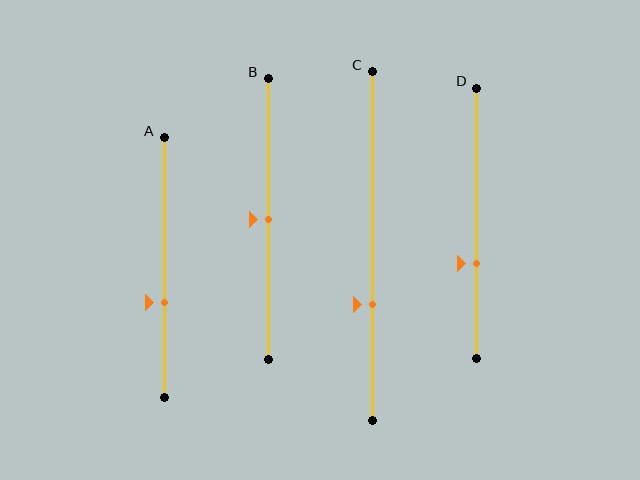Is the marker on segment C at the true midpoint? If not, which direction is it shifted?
No, the marker on segment C is shifted downward by about 17% of the segment length.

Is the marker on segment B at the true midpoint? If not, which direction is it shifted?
Yes, the marker on segment B is at the true midpoint.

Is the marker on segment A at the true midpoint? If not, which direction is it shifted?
No, the marker on segment A is shifted downward by about 14% of the segment length.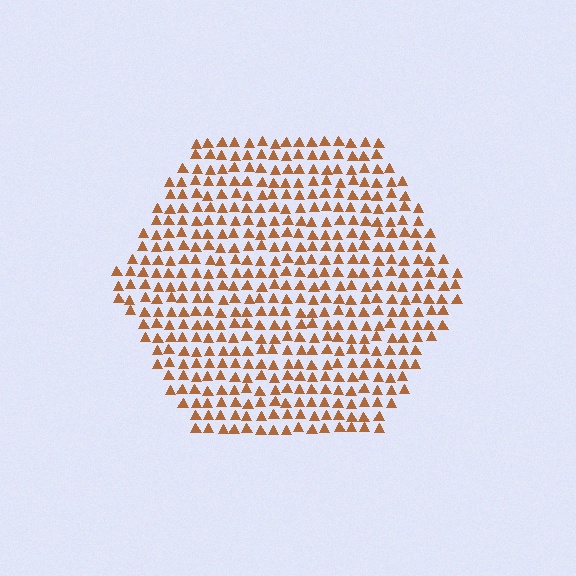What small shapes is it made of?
It is made of small triangles.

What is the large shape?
The large shape is a hexagon.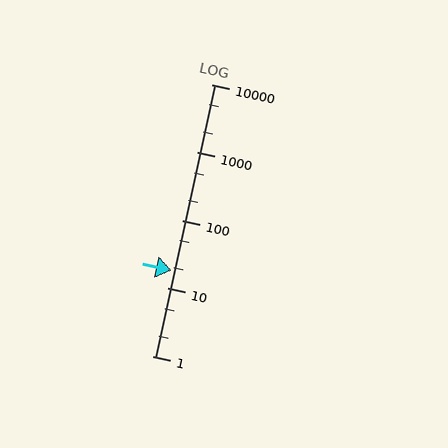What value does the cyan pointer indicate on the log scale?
The pointer indicates approximately 18.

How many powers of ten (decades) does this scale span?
The scale spans 4 decades, from 1 to 10000.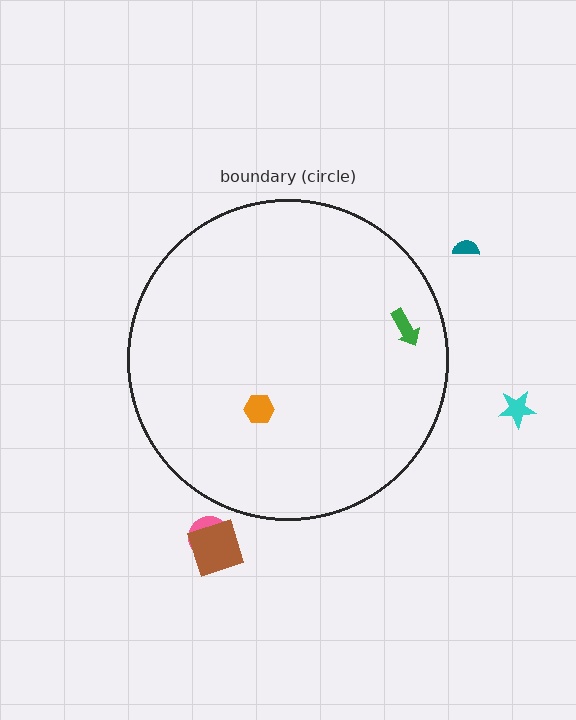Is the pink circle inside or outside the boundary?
Outside.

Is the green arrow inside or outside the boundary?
Inside.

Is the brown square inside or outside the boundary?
Outside.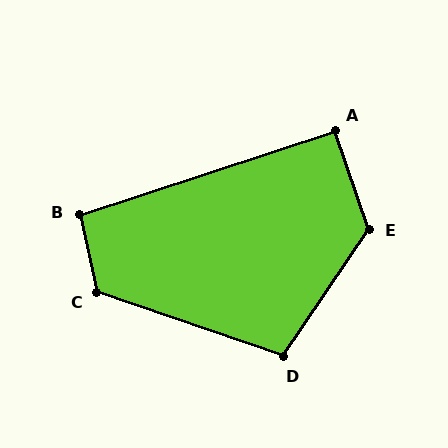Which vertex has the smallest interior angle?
A, at approximately 91 degrees.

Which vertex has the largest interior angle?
E, at approximately 127 degrees.